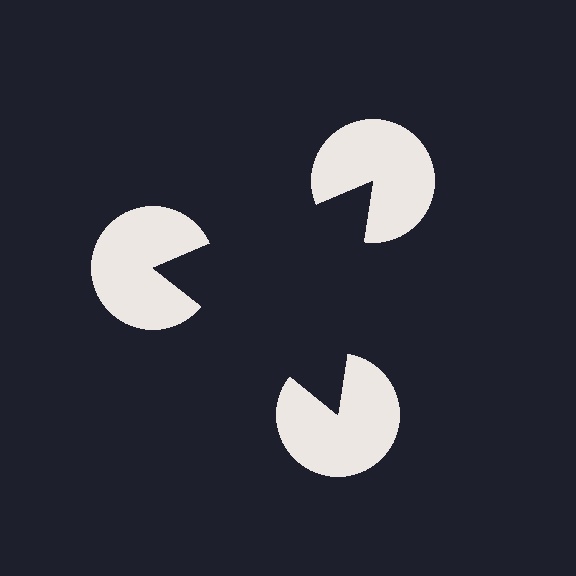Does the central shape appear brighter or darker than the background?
It typically appears slightly darker than the background, even though no actual brightness change is drawn.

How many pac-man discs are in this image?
There are 3 — one at each vertex of the illusory triangle.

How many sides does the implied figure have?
3 sides.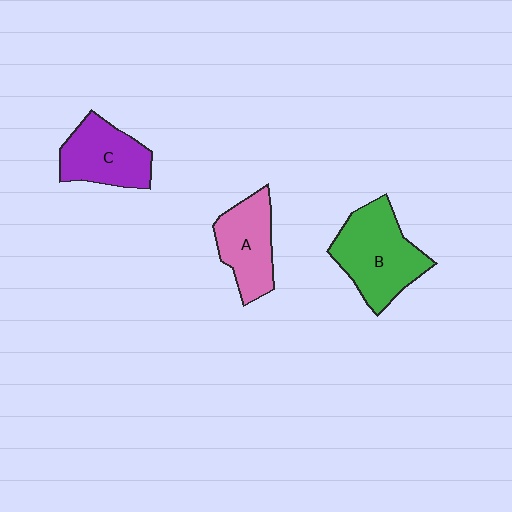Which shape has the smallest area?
Shape A (pink).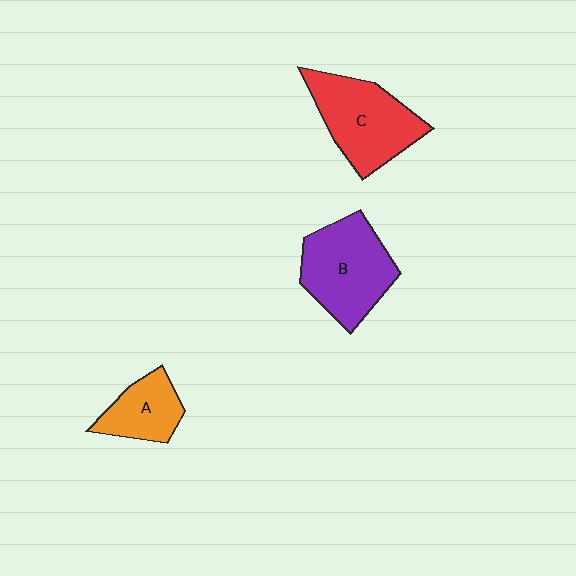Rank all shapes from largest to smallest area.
From largest to smallest: B (purple), C (red), A (orange).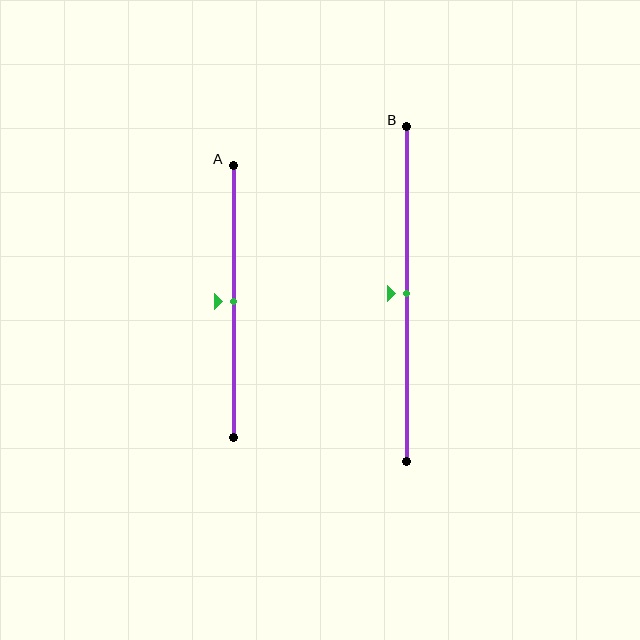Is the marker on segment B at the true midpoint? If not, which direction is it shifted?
Yes, the marker on segment B is at the true midpoint.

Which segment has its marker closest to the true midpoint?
Segment A has its marker closest to the true midpoint.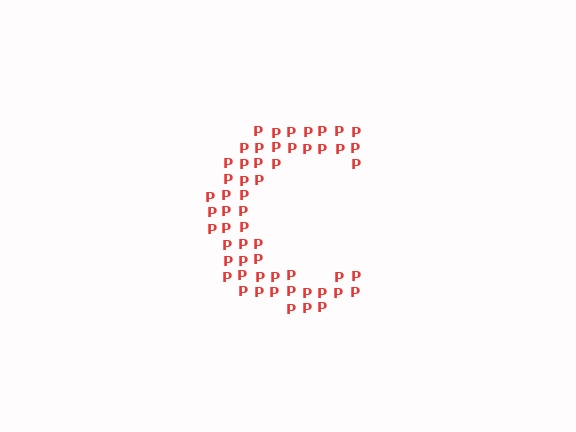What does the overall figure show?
The overall figure shows the letter C.